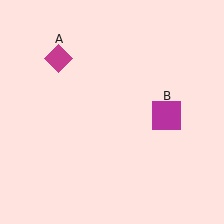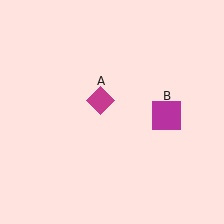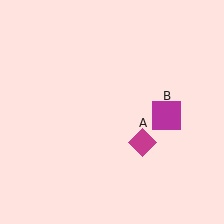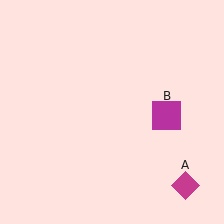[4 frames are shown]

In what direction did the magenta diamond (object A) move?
The magenta diamond (object A) moved down and to the right.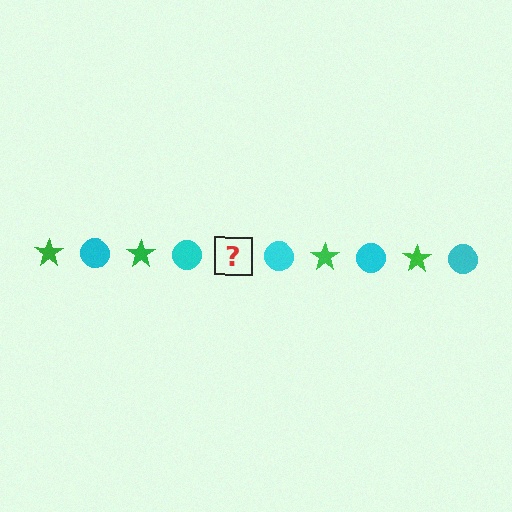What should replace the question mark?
The question mark should be replaced with a green star.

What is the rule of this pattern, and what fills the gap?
The rule is that the pattern alternates between green star and cyan circle. The gap should be filled with a green star.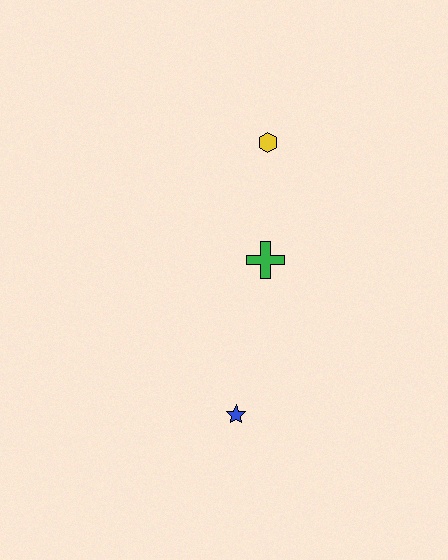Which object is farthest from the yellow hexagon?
The blue star is farthest from the yellow hexagon.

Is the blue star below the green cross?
Yes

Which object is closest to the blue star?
The green cross is closest to the blue star.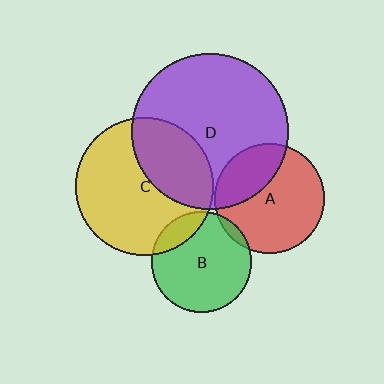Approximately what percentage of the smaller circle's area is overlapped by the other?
Approximately 5%.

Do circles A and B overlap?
Yes.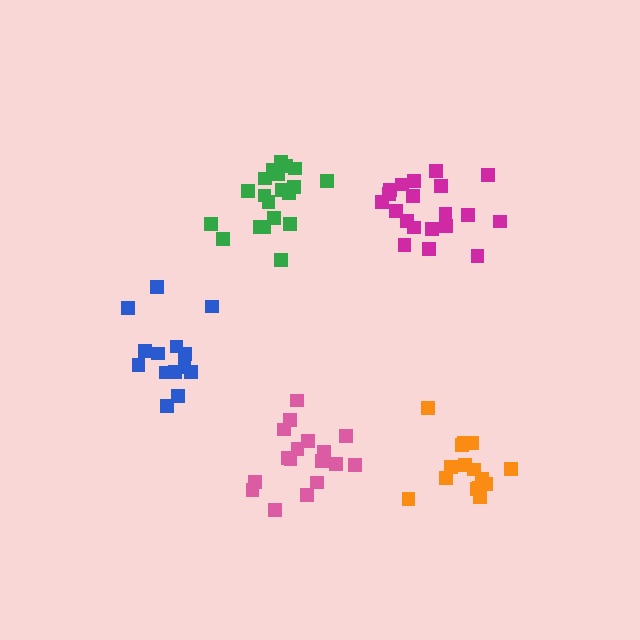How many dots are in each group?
Group 1: 20 dots, Group 2: 14 dots, Group 3: 17 dots, Group 4: 15 dots, Group 5: 20 dots (86 total).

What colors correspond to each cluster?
The clusters are colored: green, blue, pink, orange, magenta.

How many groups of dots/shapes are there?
There are 5 groups.